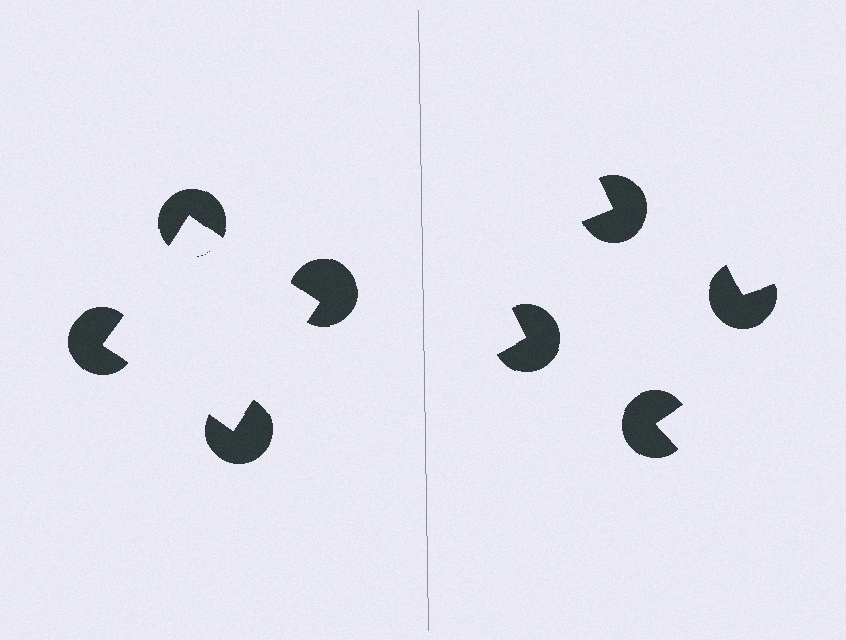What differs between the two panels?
The pac-man discs are positioned identically on both sides; only the wedge orientations differ. On the left they align to a square; on the right they are misaligned.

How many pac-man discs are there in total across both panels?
8 — 4 on each side.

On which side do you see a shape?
An illusory square appears on the left side. On the right side the wedge cuts are rotated, so no coherent shape forms.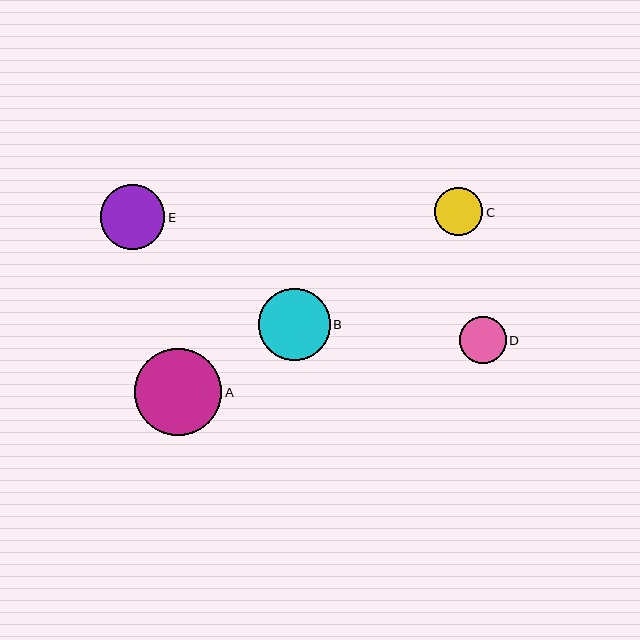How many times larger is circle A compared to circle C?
Circle A is approximately 1.8 times the size of circle C.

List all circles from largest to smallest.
From largest to smallest: A, B, E, C, D.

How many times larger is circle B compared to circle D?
Circle B is approximately 1.5 times the size of circle D.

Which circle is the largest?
Circle A is the largest with a size of approximately 87 pixels.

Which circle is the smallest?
Circle D is the smallest with a size of approximately 47 pixels.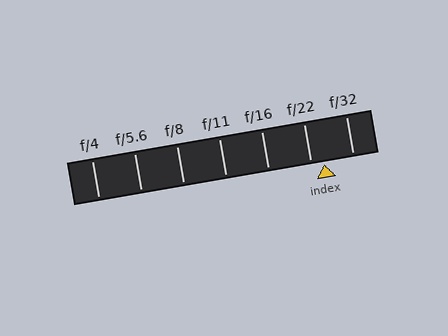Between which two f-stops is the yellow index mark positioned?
The index mark is between f/22 and f/32.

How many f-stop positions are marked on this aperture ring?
There are 7 f-stop positions marked.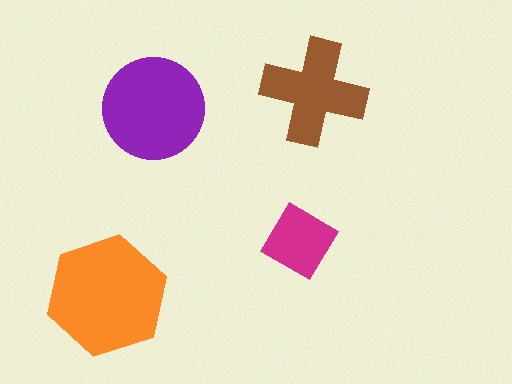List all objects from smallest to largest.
The magenta diamond, the brown cross, the purple circle, the orange hexagon.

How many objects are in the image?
There are 4 objects in the image.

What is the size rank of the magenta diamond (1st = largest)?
4th.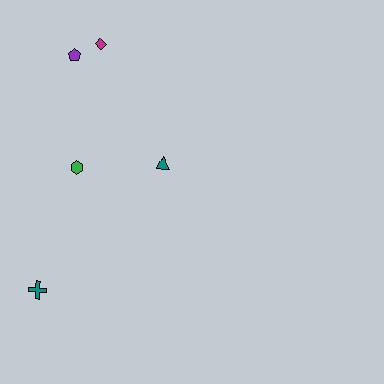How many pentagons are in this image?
There is 1 pentagon.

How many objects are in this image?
There are 5 objects.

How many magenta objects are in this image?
There is 1 magenta object.